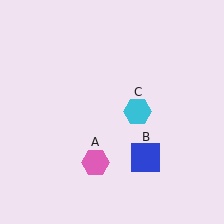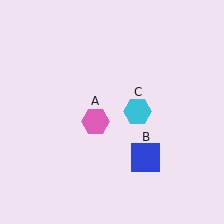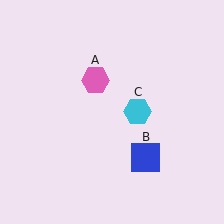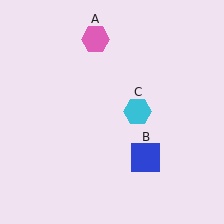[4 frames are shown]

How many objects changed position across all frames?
1 object changed position: pink hexagon (object A).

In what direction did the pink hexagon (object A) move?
The pink hexagon (object A) moved up.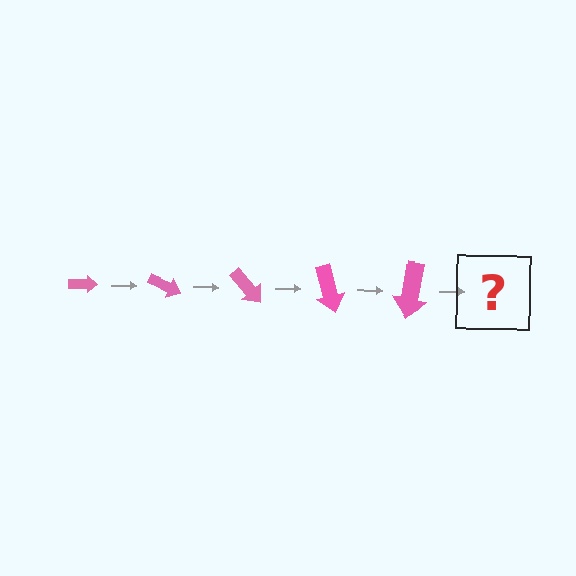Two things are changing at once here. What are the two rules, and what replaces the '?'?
The two rules are that the arrow grows larger each step and it rotates 25 degrees each step. The '?' should be an arrow, larger than the previous one and rotated 125 degrees from the start.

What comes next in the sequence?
The next element should be an arrow, larger than the previous one and rotated 125 degrees from the start.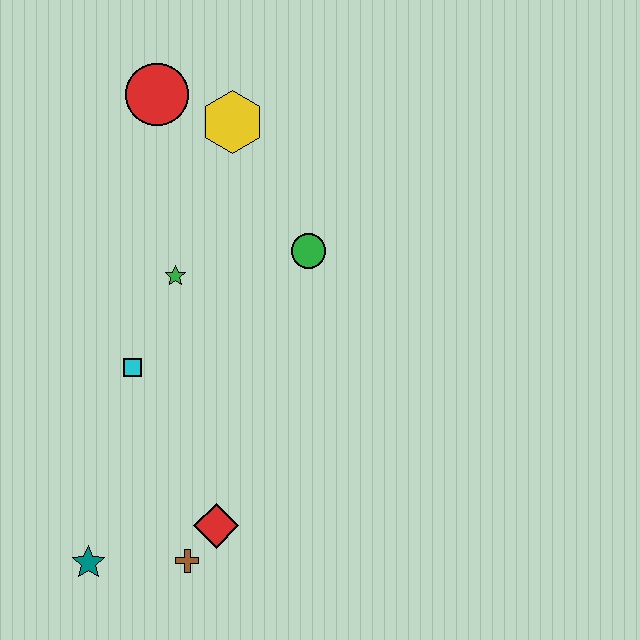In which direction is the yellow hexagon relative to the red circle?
The yellow hexagon is to the right of the red circle.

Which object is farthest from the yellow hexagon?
The teal star is farthest from the yellow hexagon.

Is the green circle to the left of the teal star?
No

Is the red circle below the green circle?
No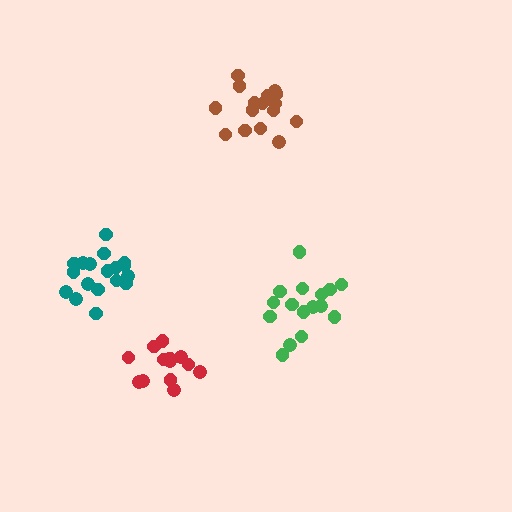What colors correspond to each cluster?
The clusters are colored: red, green, brown, teal.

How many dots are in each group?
Group 1: 13 dots, Group 2: 16 dots, Group 3: 16 dots, Group 4: 18 dots (63 total).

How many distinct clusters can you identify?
There are 4 distinct clusters.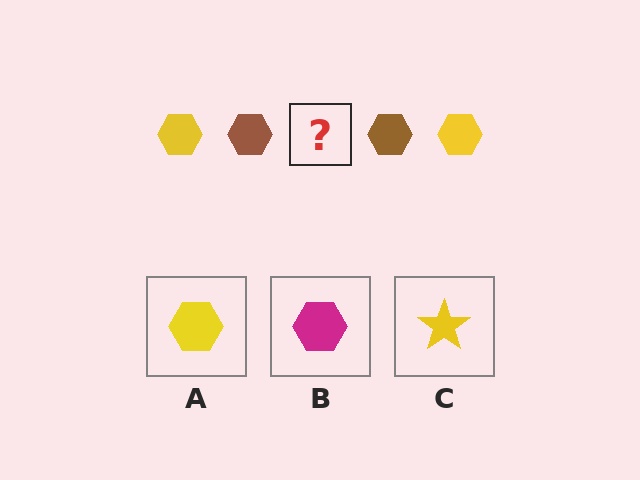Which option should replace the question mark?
Option A.